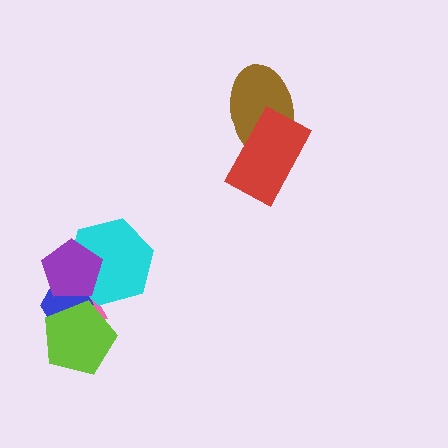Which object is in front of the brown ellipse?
The red rectangle is in front of the brown ellipse.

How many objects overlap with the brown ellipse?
1 object overlaps with the brown ellipse.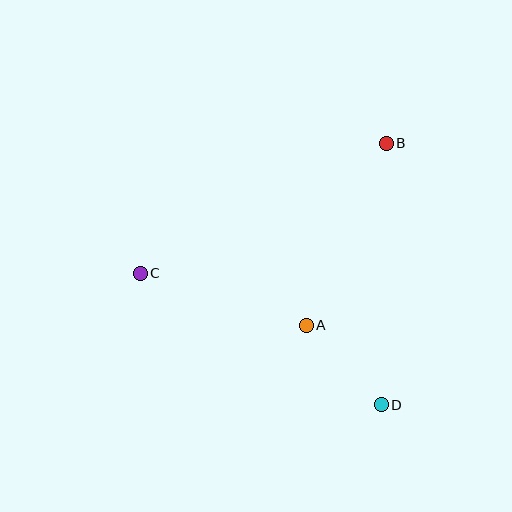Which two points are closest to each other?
Points A and D are closest to each other.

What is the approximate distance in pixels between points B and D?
The distance between B and D is approximately 262 pixels.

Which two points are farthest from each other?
Points B and C are farthest from each other.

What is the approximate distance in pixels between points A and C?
The distance between A and C is approximately 174 pixels.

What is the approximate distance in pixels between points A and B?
The distance between A and B is approximately 199 pixels.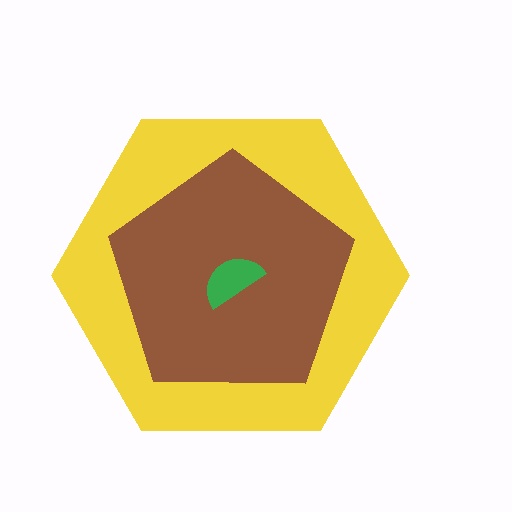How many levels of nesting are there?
3.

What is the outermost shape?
The yellow hexagon.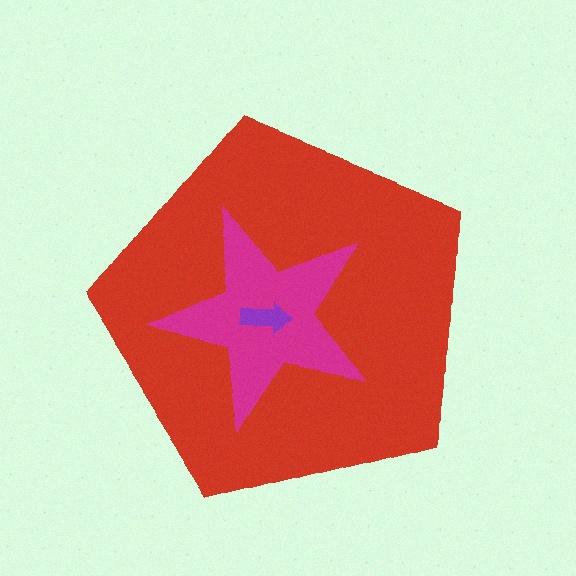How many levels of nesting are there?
3.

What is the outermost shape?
The red pentagon.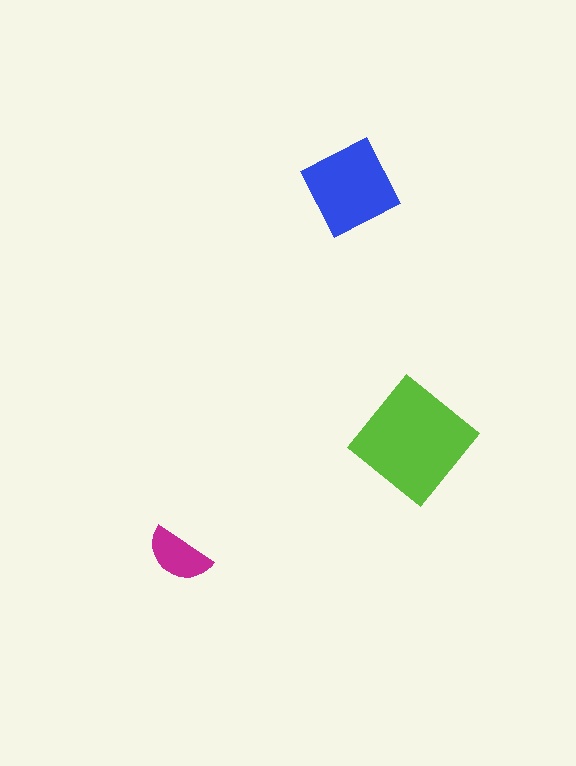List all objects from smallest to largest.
The magenta semicircle, the blue diamond, the lime diamond.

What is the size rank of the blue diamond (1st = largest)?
2nd.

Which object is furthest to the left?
The magenta semicircle is leftmost.